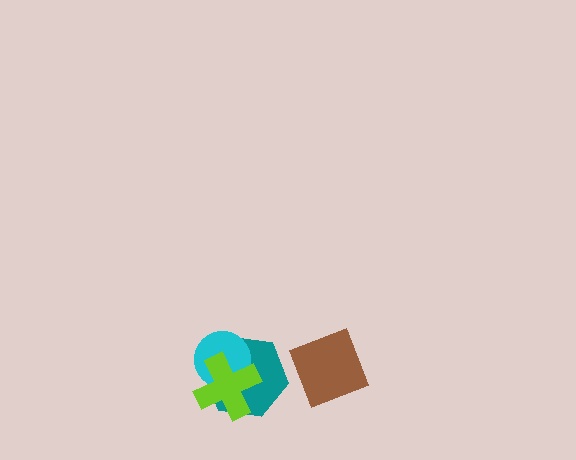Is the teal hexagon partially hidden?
Yes, it is partially covered by another shape.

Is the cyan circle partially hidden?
Yes, it is partially covered by another shape.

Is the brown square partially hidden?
No, no other shape covers it.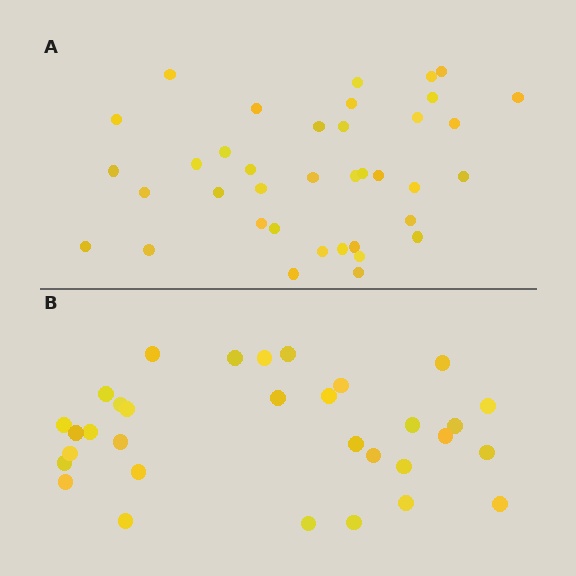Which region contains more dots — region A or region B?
Region A (the top region) has more dots.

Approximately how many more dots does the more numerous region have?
Region A has about 6 more dots than region B.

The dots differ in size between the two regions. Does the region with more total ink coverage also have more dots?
No. Region B has more total ink coverage because its dots are larger, but region A actually contains more individual dots. Total area can be misleading — the number of items is what matters here.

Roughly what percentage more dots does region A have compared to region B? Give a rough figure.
About 20% more.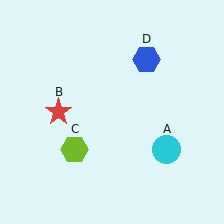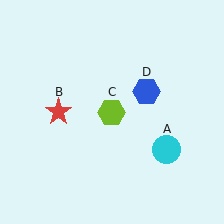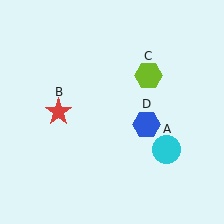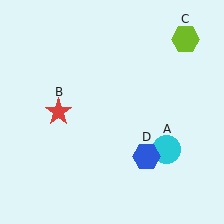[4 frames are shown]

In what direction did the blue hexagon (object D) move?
The blue hexagon (object D) moved down.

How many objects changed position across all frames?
2 objects changed position: lime hexagon (object C), blue hexagon (object D).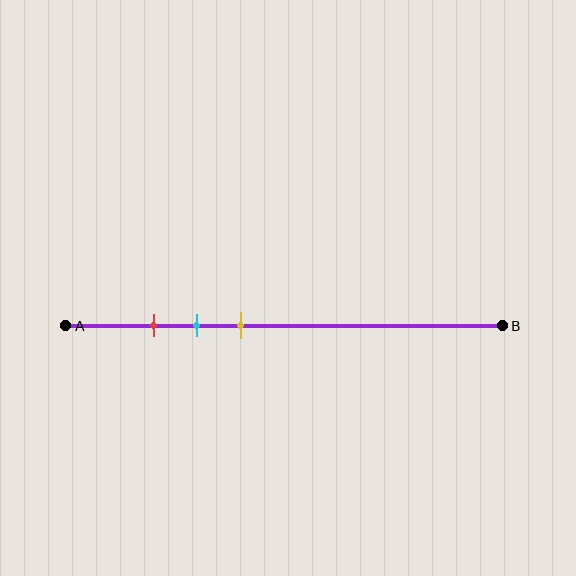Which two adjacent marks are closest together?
The red and cyan marks are the closest adjacent pair.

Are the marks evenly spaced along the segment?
Yes, the marks are approximately evenly spaced.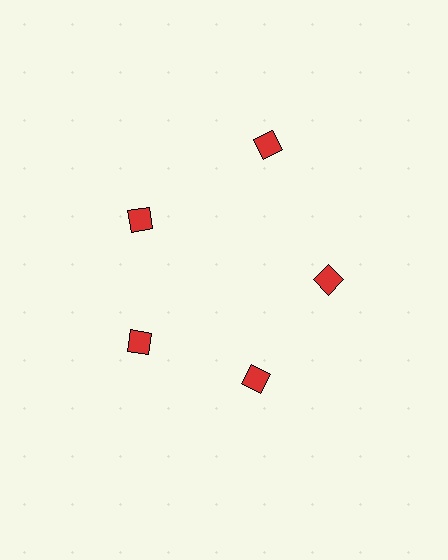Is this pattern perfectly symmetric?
No. The 5 red diamonds are arranged in a ring, but one element near the 1 o'clock position is pushed outward from the center, breaking the 5-fold rotational symmetry.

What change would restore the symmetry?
The symmetry would be restored by moving it inward, back onto the ring so that all 5 diamonds sit at equal angles and equal distance from the center.